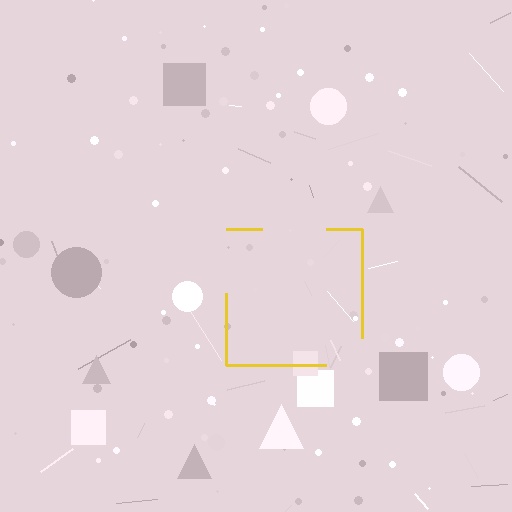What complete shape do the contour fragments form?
The contour fragments form a square.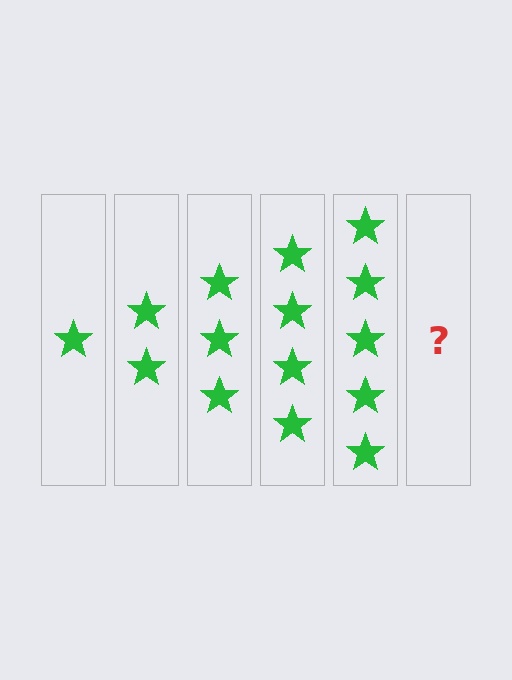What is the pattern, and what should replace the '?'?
The pattern is that each step adds one more star. The '?' should be 6 stars.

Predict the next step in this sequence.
The next step is 6 stars.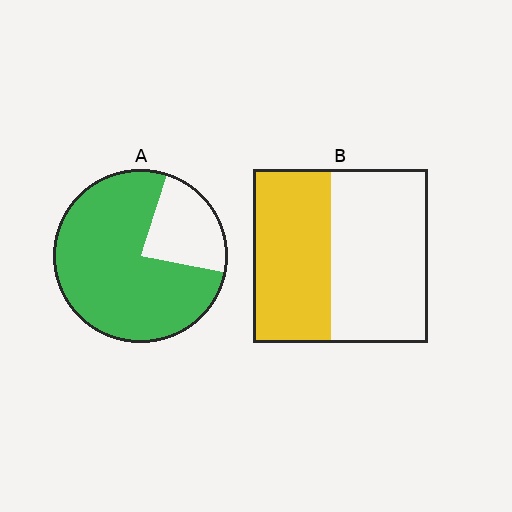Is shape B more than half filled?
No.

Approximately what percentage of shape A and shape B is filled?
A is approximately 75% and B is approximately 45%.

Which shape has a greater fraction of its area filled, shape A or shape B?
Shape A.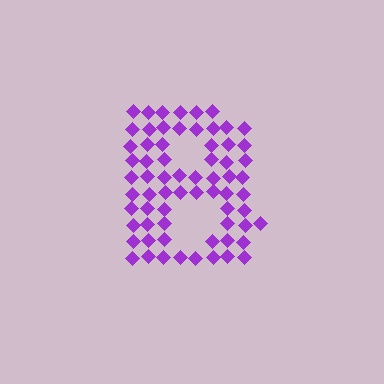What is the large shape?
The large shape is the letter B.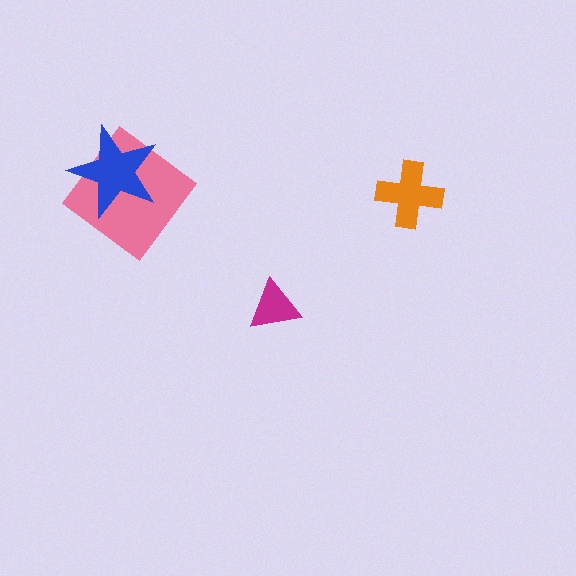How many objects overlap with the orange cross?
0 objects overlap with the orange cross.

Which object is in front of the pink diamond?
The blue star is in front of the pink diamond.